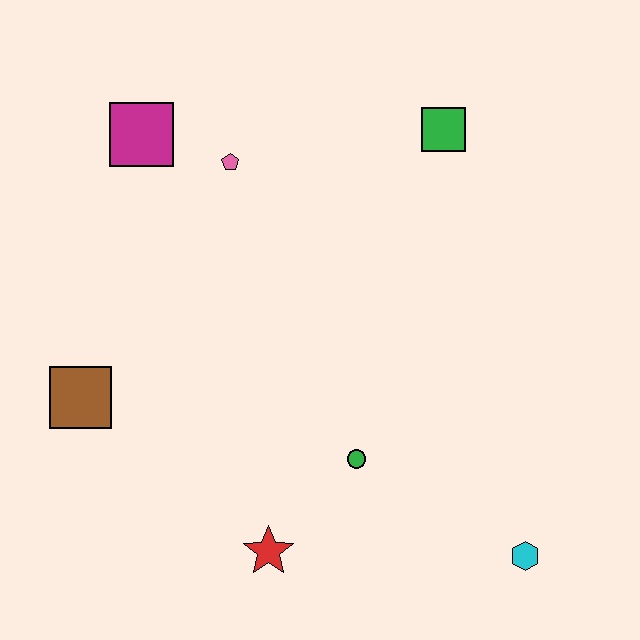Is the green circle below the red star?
No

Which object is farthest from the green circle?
The magenta square is farthest from the green circle.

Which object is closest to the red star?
The green circle is closest to the red star.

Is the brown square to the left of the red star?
Yes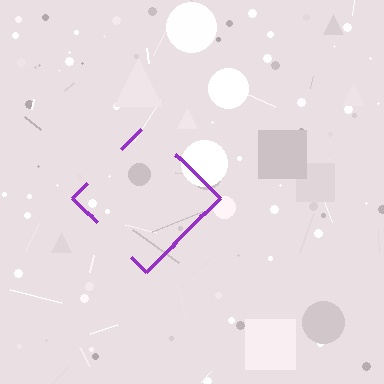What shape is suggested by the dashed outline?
The dashed outline suggests a diamond.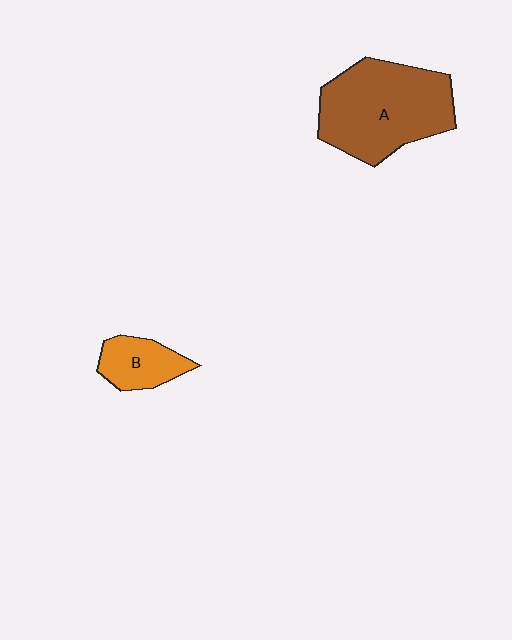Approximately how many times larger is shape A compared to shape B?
Approximately 2.8 times.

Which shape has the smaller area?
Shape B (orange).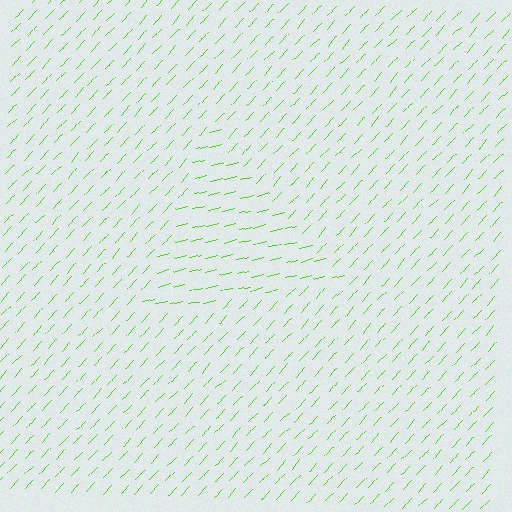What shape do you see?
I see a triangle.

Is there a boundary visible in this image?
Yes, there is a texture boundary formed by a change in line orientation.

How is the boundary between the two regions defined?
The boundary is defined purely by a change in line orientation (approximately 34 degrees difference). All lines are the same color and thickness.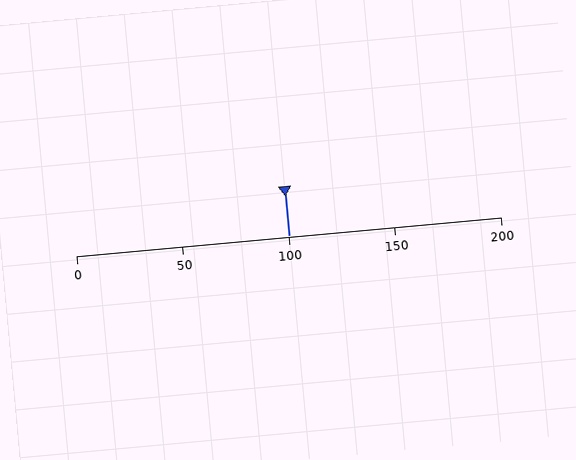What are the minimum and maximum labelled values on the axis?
The axis runs from 0 to 200.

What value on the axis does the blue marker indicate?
The marker indicates approximately 100.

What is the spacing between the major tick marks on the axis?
The major ticks are spaced 50 apart.